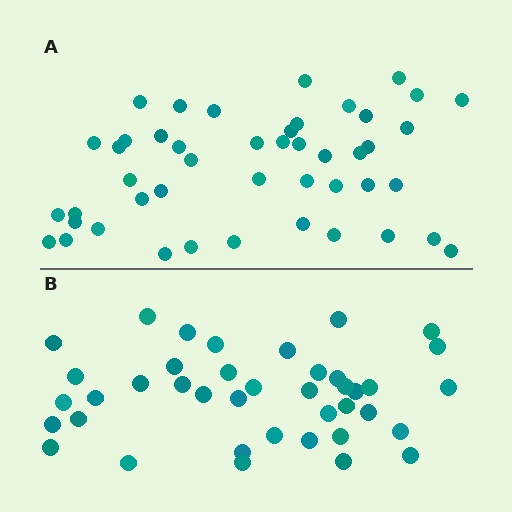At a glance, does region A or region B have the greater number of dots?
Region A (the top region) has more dots.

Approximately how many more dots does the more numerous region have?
Region A has about 6 more dots than region B.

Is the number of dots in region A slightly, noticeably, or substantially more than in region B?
Region A has only slightly more — the two regions are fairly close. The ratio is roughly 1.1 to 1.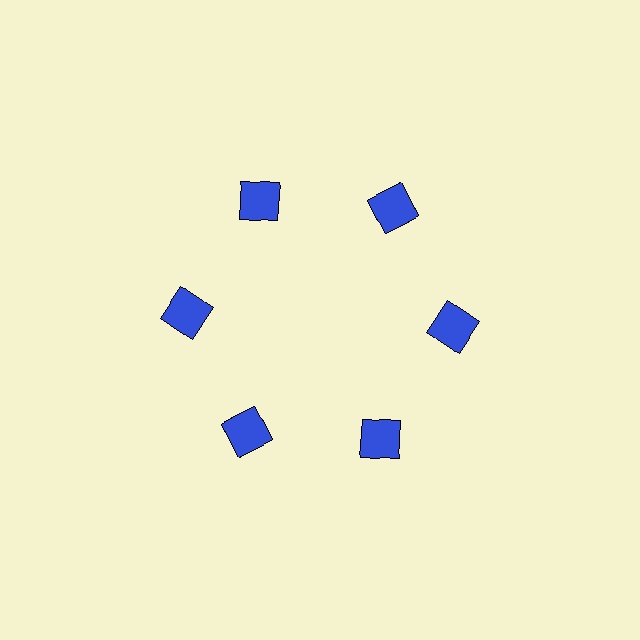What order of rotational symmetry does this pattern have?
This pattern has 6-fold rotational symmetry.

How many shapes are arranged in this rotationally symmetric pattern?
There are 6 shapes, arranged in 6 groups of 1.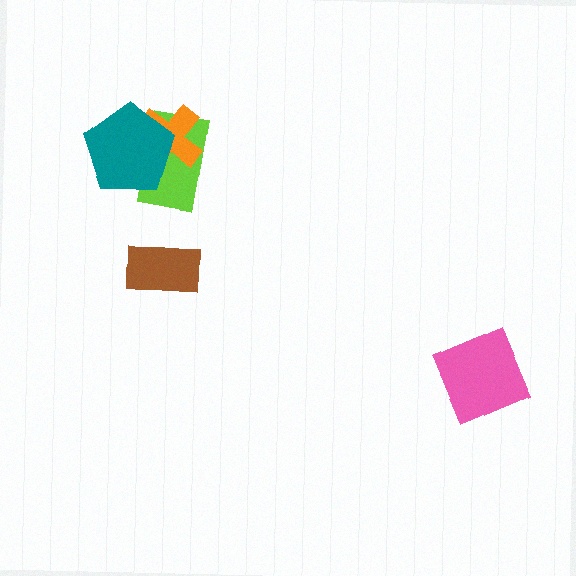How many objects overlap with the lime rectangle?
2 objects overlap with the lime rectangle.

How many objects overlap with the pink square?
0 objects overlap with the pink square.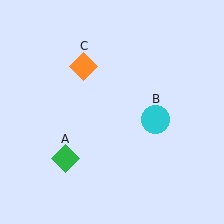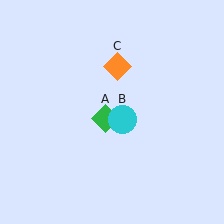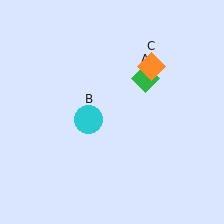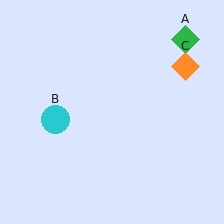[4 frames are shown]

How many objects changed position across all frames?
3 objects changed position: green diamond (object A), cyan circle (object B), orange diamond (object C).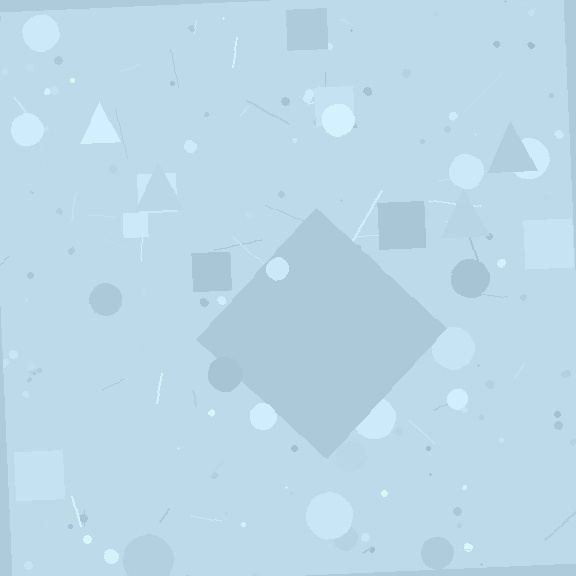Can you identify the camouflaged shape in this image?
The camouflaged shape is a diamond.